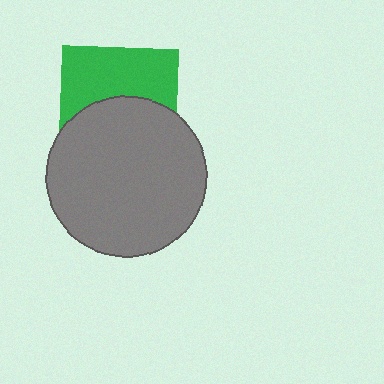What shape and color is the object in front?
The object in front is a gray circle.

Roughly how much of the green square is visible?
About half of it is visible (roughly 49%).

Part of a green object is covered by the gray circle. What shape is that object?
It is a square.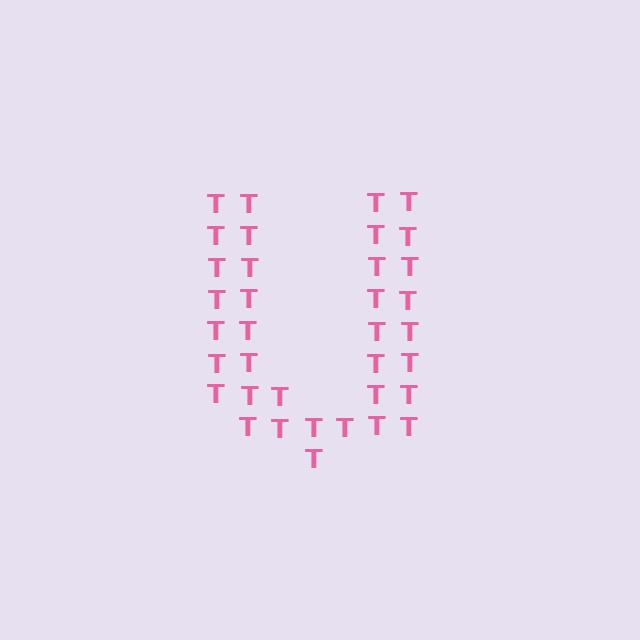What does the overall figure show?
The overall figure shows the letter U.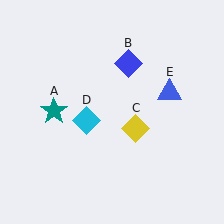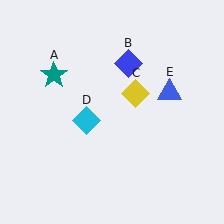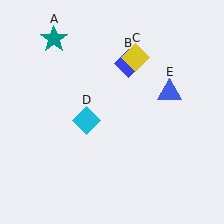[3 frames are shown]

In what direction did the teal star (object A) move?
The teal star (object A) moved up.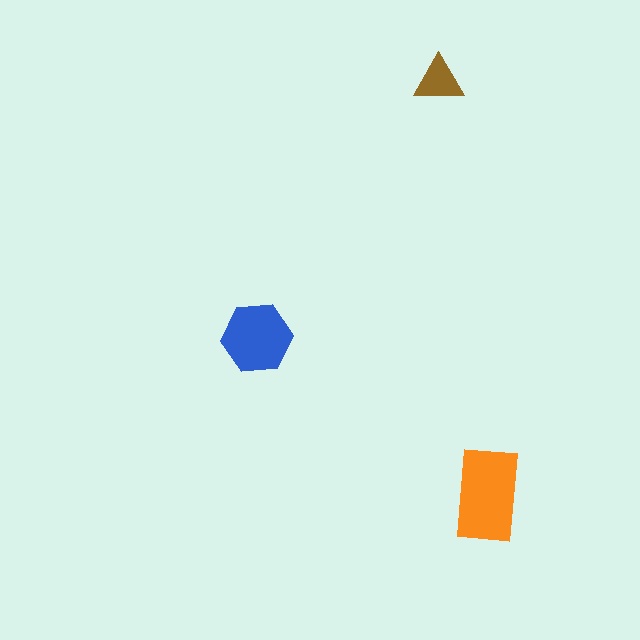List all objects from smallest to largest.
The brown triangle, the blue hexagon, the orange rectangle.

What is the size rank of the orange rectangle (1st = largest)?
1st.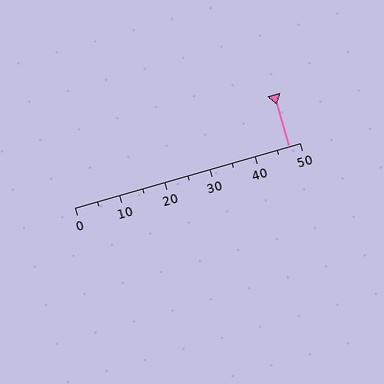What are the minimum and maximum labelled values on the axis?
The axis runs from 0 to 50.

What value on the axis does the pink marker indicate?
The marker indicates approximately 47.5.